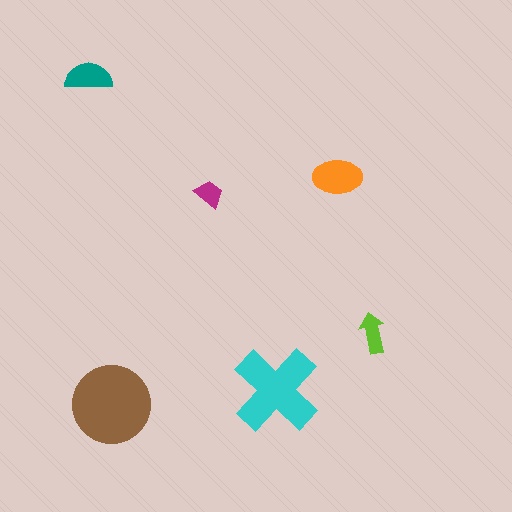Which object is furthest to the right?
The lime arrow is rightmost.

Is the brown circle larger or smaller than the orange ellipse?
Larger.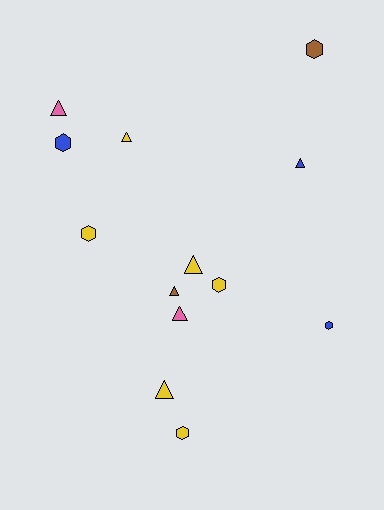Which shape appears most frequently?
Triangle, with 7 objects.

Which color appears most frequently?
Yellow, with 6 objects.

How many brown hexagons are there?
There is 1 brown hexagon.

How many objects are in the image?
There are 13 objects.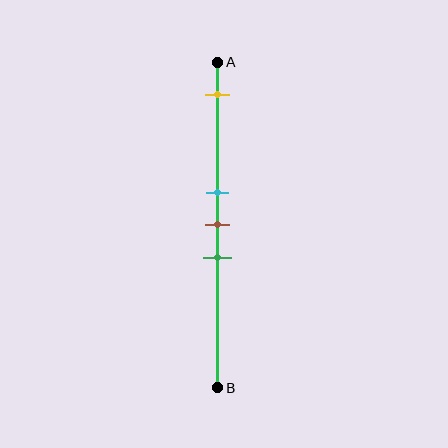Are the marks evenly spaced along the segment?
No, the marks are not evenly spaced.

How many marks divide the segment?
There are 4 marks dividing the segment.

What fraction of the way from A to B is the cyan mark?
The cyan mark is approximately 40% (0.4) of the way from A to B.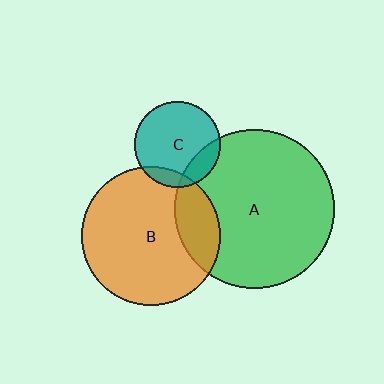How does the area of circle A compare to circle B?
Approximately 1.3 times.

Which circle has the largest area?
Circle A (green).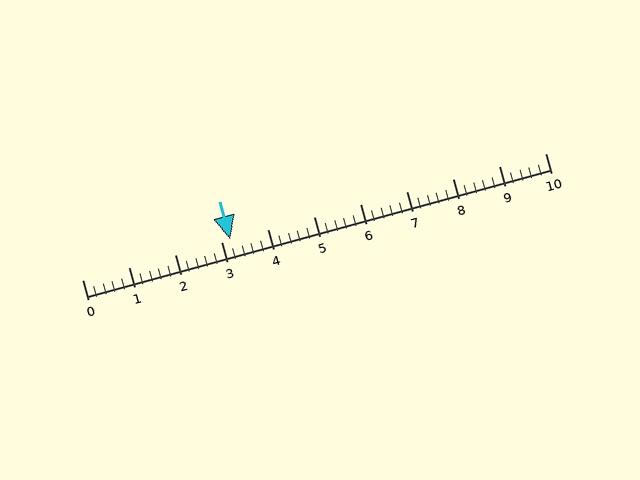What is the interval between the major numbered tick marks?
The major tick marks are spaced 1 units apart.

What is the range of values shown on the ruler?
The ruler shows values from 0 to 10.